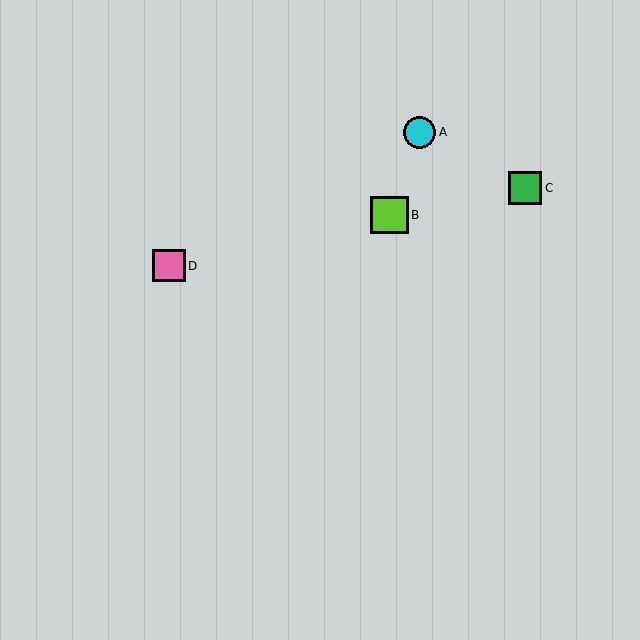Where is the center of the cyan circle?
The center of the cyan circle is at (420, 132).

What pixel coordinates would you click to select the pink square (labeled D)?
Click at (169, 266) to select the pink square D.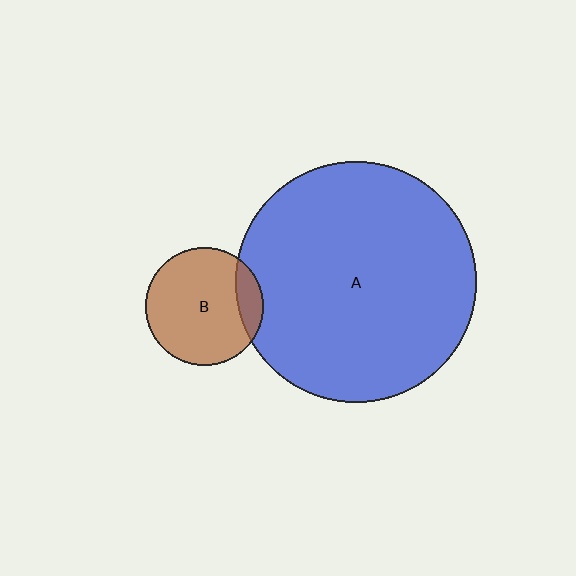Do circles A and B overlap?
Yes.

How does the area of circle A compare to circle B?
Approximately 4.2 times.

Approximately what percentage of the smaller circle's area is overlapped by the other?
Approximately 15%.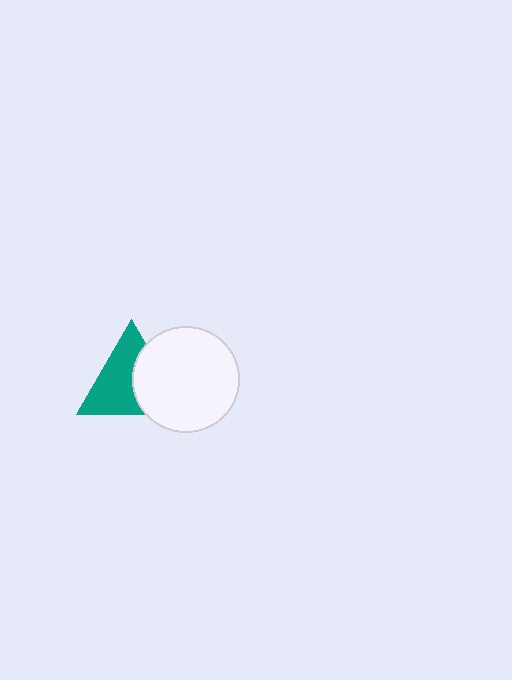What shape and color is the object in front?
The object in front is a white circle.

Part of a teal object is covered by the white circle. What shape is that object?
It is a triangle.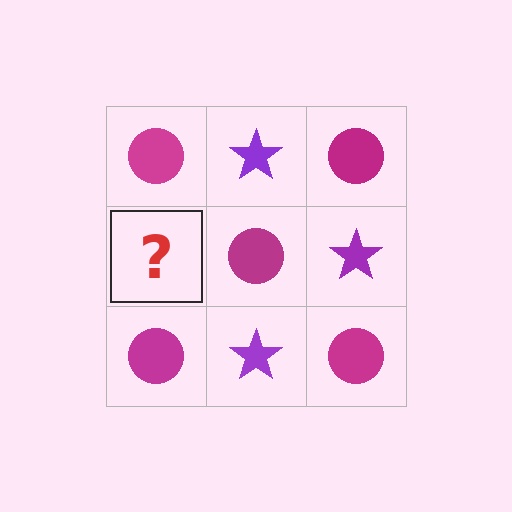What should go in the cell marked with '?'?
The missing cell should contain a purple star.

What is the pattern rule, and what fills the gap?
The rule is that it alternates magenta circle and purple star in a checkerboard pattern. The gap should be filled with a purple star.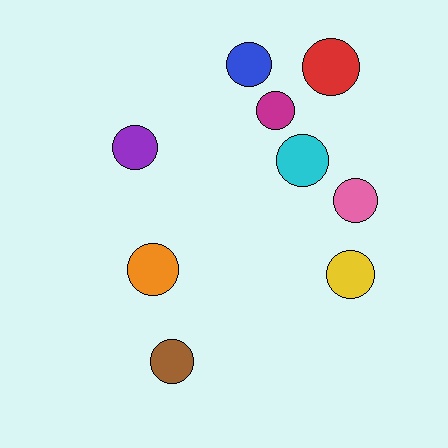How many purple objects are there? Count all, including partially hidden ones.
There is 1 purple object.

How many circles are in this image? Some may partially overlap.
There are 9 circles.